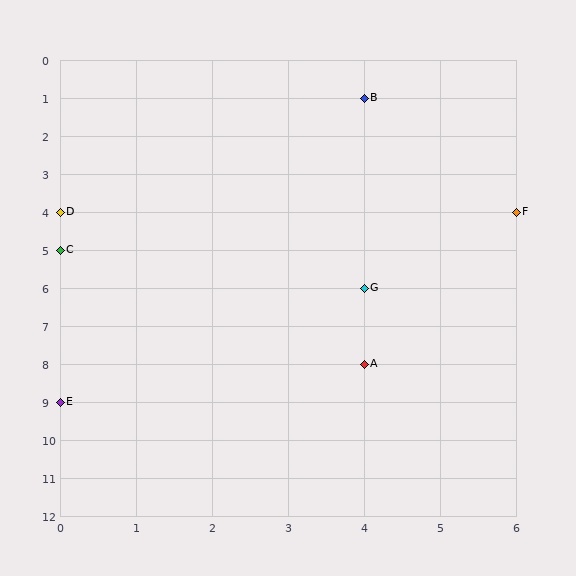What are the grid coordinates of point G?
Point G is at grid coordinates (4, 6).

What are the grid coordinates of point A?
Point A is at grid coordinates (4, 8).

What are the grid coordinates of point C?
Point C is at grid coordinates (0, 5).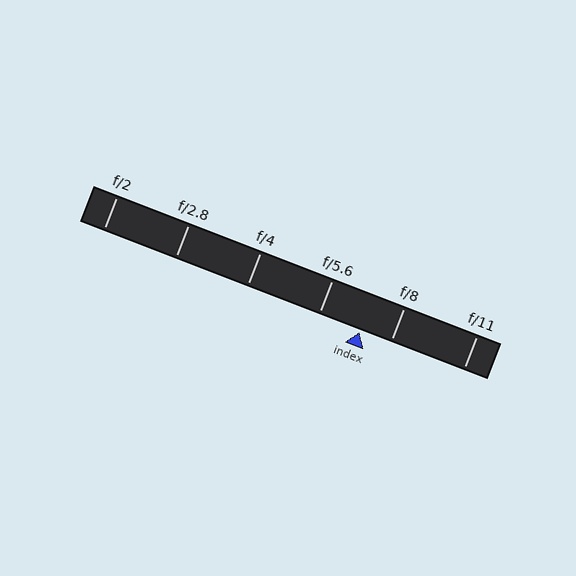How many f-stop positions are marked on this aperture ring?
There are 6 f-stop positions marked.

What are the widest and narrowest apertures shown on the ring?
The widest aperture shown is f/2 and the narrowest is f/11.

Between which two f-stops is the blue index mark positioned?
The index mark is between f/5.6 and f/8.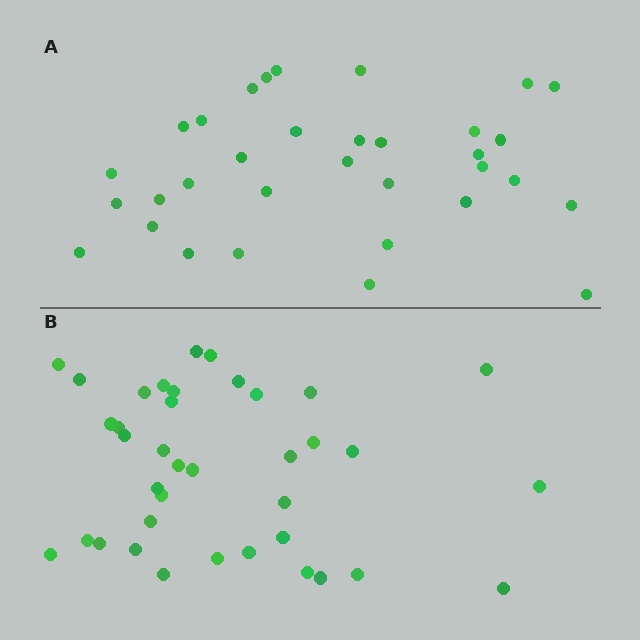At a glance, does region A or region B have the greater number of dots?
Region B (the bottom region) has more dots.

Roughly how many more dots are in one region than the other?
Region B has about 5 more dots than region A.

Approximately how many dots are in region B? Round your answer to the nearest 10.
About 40 dots. (The exact count is 38, which rounds to 40.)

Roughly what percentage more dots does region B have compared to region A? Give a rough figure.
About 15% more.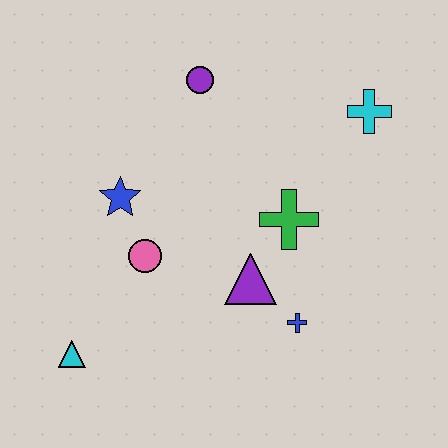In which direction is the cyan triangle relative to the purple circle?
The cyan triangle is below the purple circle.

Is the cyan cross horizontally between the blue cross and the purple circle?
No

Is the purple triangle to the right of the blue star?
Yes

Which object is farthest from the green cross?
The cyan triangle is farthest from the green cross.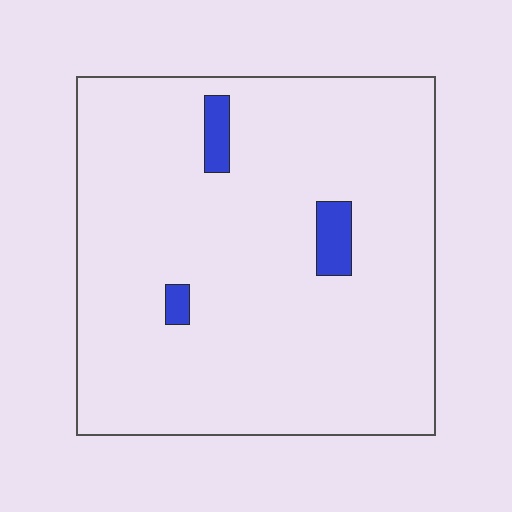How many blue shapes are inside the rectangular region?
3.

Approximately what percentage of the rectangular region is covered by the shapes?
Approximately 5%.